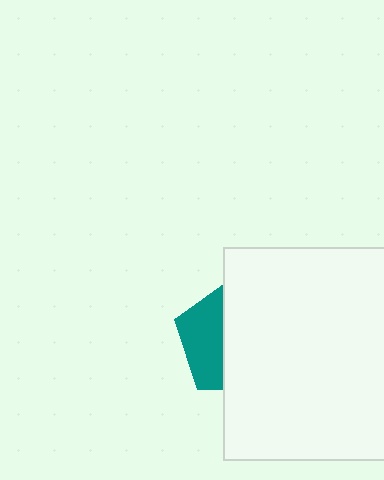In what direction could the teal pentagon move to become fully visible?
The teal pentagon could move left. That would shift it out from behind the white square entirely.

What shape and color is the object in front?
The object in front is a white square.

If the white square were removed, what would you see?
You would see the complete teal pentagon.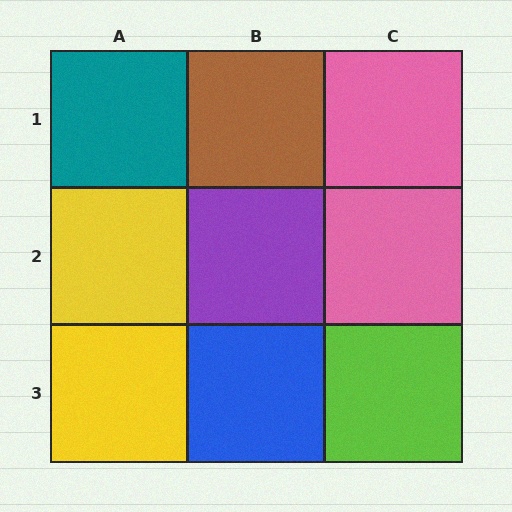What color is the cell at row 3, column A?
Yellow.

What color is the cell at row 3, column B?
Blue.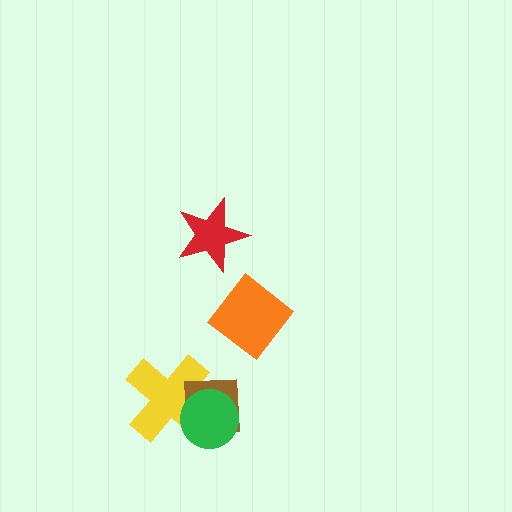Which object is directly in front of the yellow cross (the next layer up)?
The brown square is directly in front of the yellow cross.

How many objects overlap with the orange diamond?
0 objects overlap with the orange diamond.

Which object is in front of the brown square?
The green circle is in front of the brown square.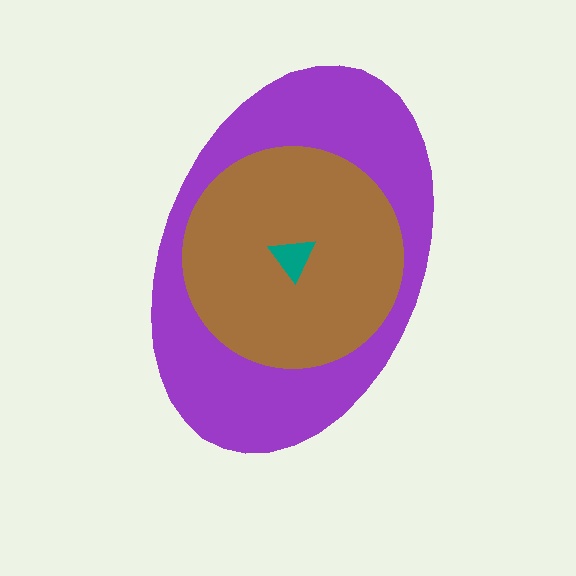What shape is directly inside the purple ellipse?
The brown circle.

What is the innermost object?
The teal triangle.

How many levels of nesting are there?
3.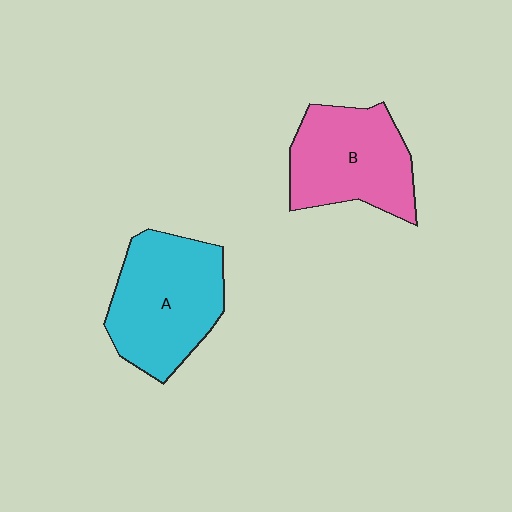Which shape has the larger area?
Shape A (cyan).